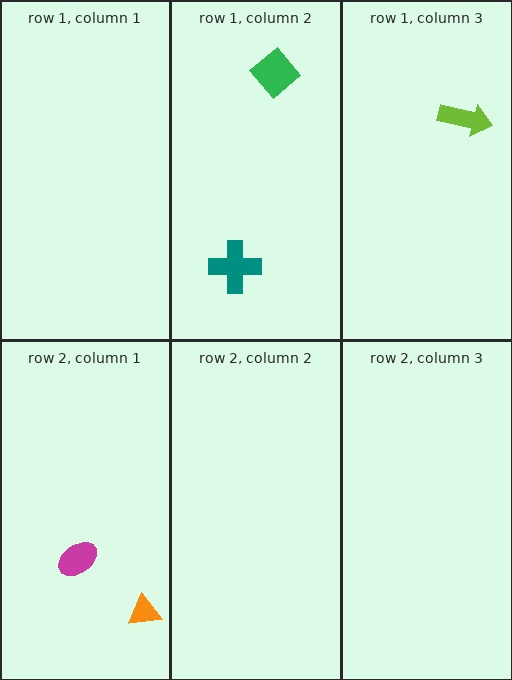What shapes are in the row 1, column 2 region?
The teal cross, the green diamond.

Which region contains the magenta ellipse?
The row 2, column 1 region.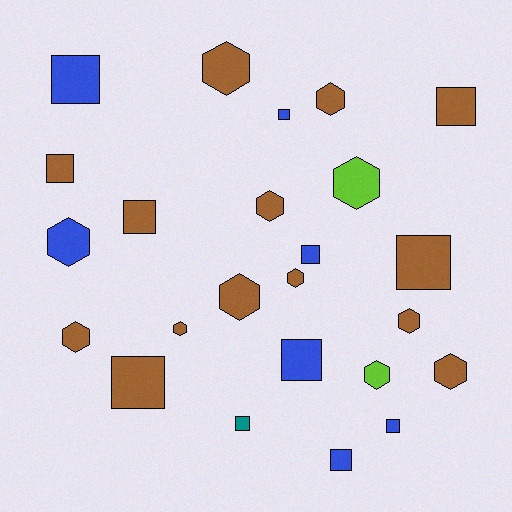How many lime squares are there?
There are no lime squares.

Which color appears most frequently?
Brown, with 14 objects.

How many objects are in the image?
There are 24 objects.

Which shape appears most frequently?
Square, with 12 objects.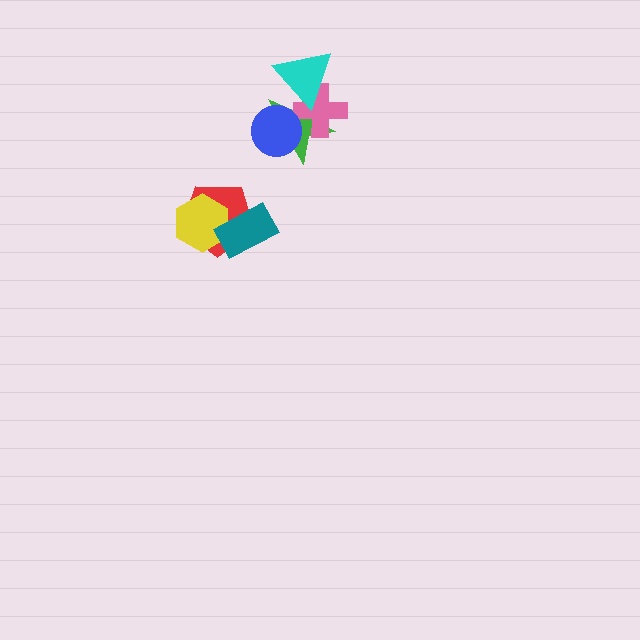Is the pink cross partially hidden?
Yes, it is partially covered by another shape.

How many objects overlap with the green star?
3 objects overlap with the green star.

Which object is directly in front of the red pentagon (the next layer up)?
The yellow hexagon is directly in front of the red pentagon.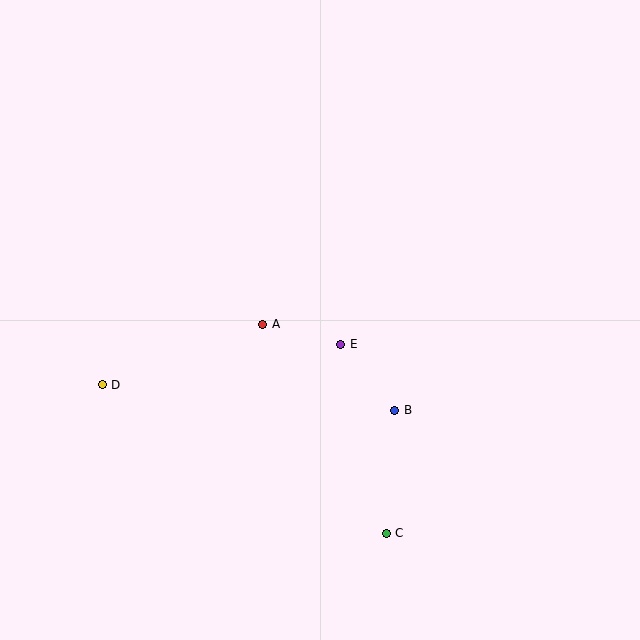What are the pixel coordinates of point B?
Point B is at (395, 410).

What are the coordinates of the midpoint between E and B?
The midpoint between E and B is at (368, 377).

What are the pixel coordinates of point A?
Point A is at (263, 324).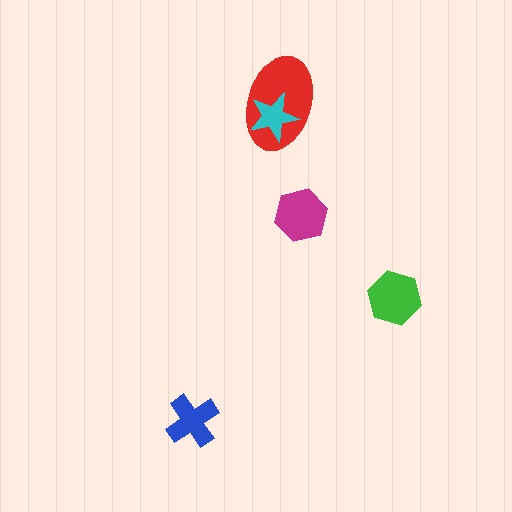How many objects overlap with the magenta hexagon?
0 objects overlap with the magenta hexagon.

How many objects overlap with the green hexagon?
0 objects overlap with the green hexagon.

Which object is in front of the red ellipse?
The cyan star is in front of the red ellipse.